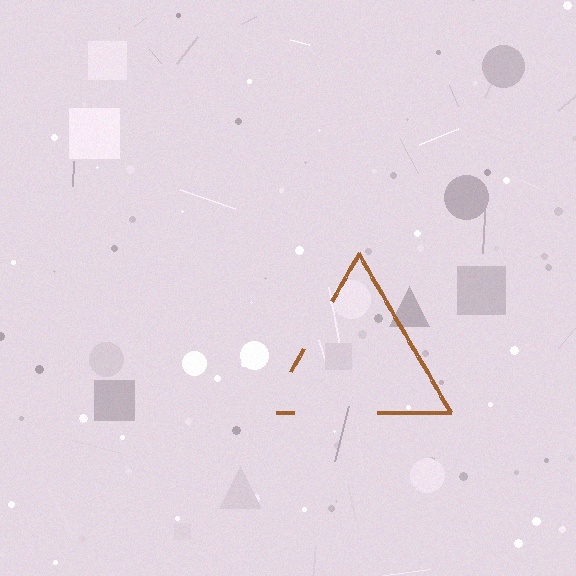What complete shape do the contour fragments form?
The contour fragments form a triangle.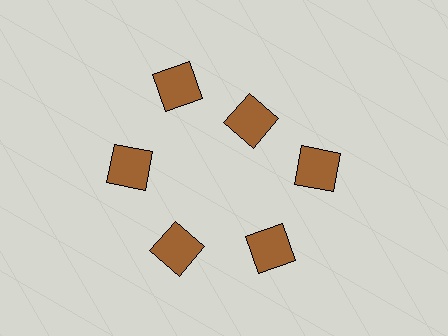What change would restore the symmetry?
The symmetry would be restored by moving it outward, back onto the ring so that all 6 squares sit at equal angles and equal distance from the center.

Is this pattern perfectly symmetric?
No. The 6 brown squares are arranged in a ring, but one element near the 1 o'clock position is pulled inward toward the center, breaking the 6-fold rotational symmetry.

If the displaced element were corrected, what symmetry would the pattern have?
It would have 6-fold rotational symmetry — the pattern would map onto itself every 60 degrees.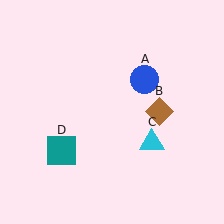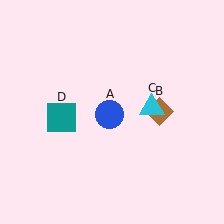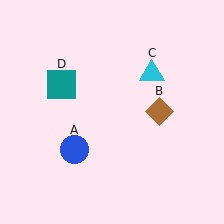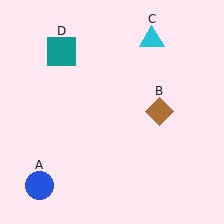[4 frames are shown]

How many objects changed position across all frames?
3 objects changed position: blue circle (object A), cyan triangle (object C), teal square (object D).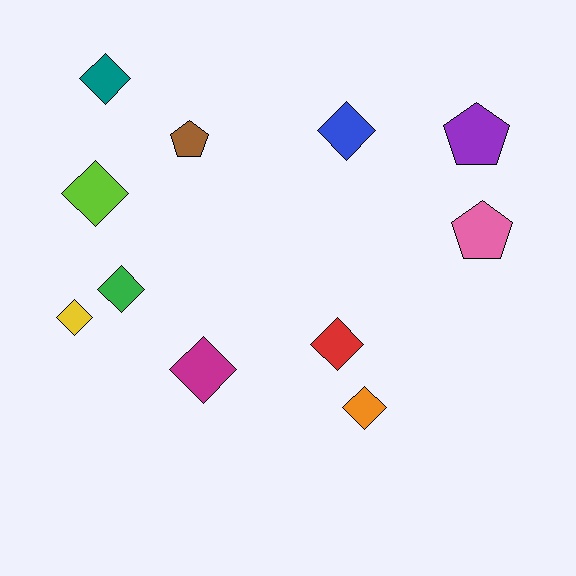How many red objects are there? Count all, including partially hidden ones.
There is 1 red object.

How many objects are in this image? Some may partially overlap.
There are 11 objects.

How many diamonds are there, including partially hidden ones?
There are 8 diamonds.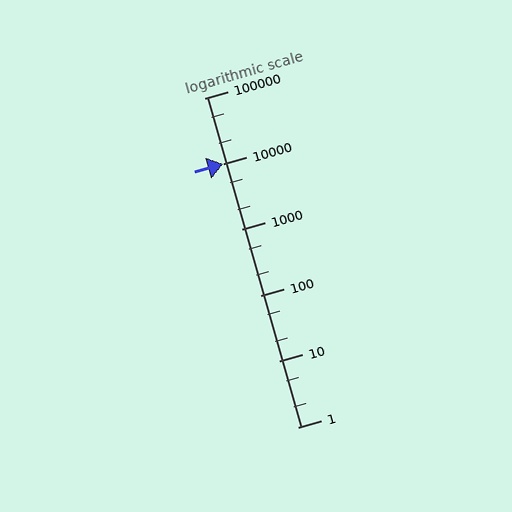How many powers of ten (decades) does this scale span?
The scale spans 5 decades, from 1 to 100000.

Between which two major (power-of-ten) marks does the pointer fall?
The pointer is between 10000 and 100000.